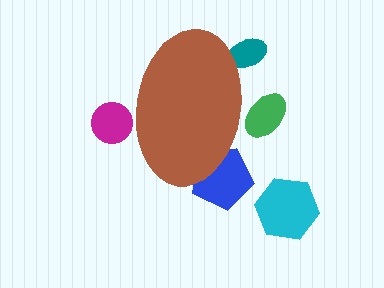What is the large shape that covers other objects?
A brown ellipse.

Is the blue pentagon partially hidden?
Yes, the blue pentagon is partially hidden behind the brown ellipse.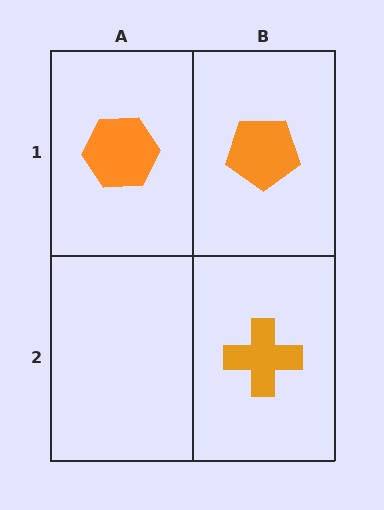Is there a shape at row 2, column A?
No, that cell is empty.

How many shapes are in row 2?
1 shape.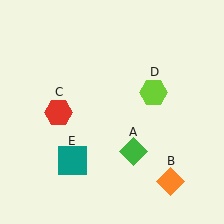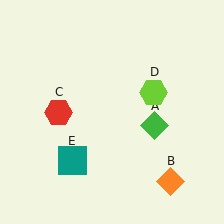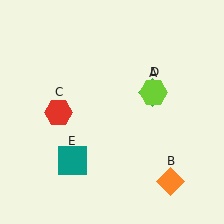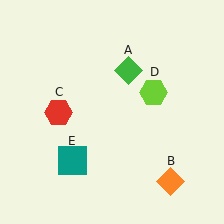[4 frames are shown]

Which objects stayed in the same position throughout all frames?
Orange diamond (object B) and red hexagon (object C) and lime hexagon (object D) and teal square (object E) remained stationary.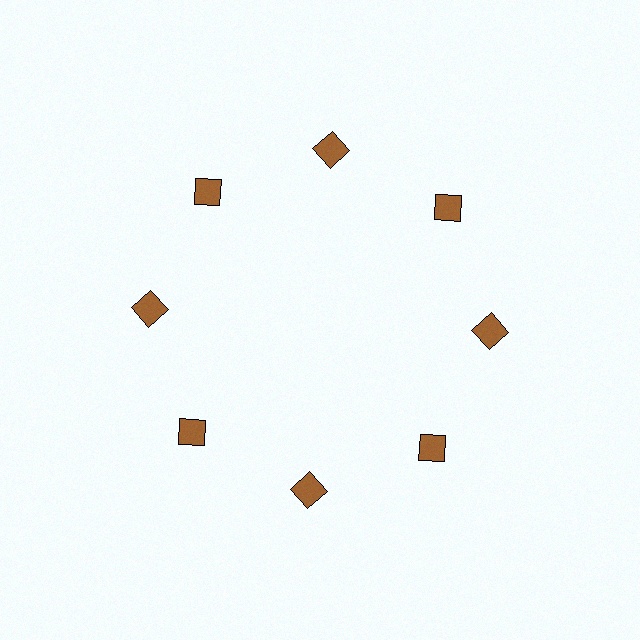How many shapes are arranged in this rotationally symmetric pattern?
There are 8 shapes, arranged in 8 groups of 1.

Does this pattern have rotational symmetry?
Yes, this pattern has 8-fold rotational symmetry. It looks the same after rotating 45 degrees around the center.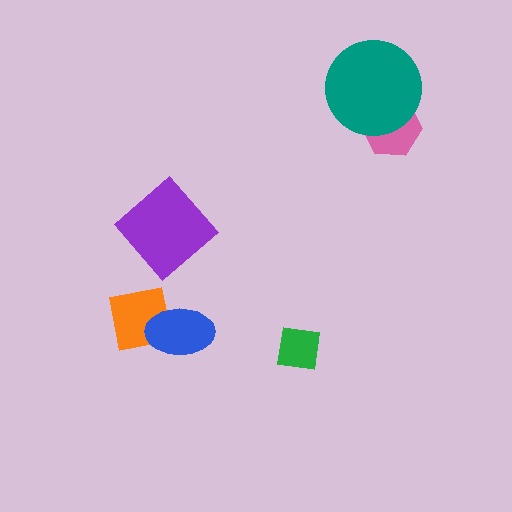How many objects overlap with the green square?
0 objects overlap with the green square.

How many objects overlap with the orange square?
1 object overlaps with the orange square.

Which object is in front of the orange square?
The blue ellipse is in front of the orange square.